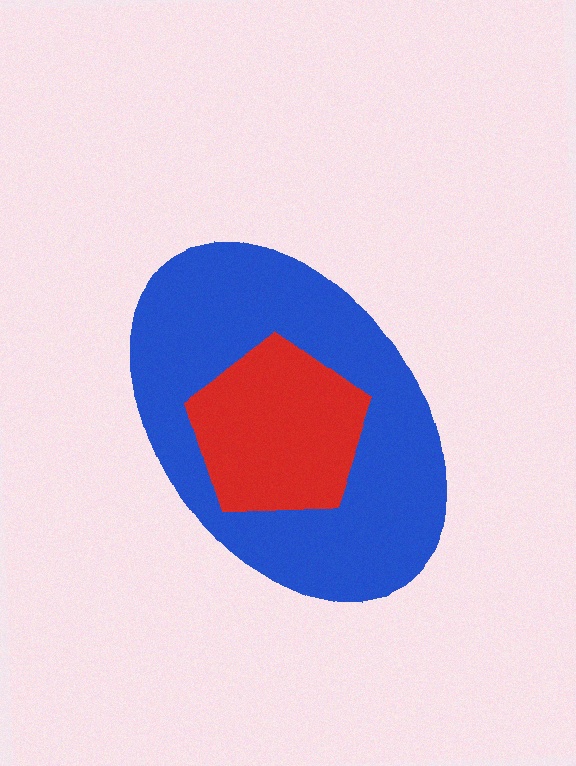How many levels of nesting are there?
2.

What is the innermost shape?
The red pentagon.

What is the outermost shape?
The blue ellipse.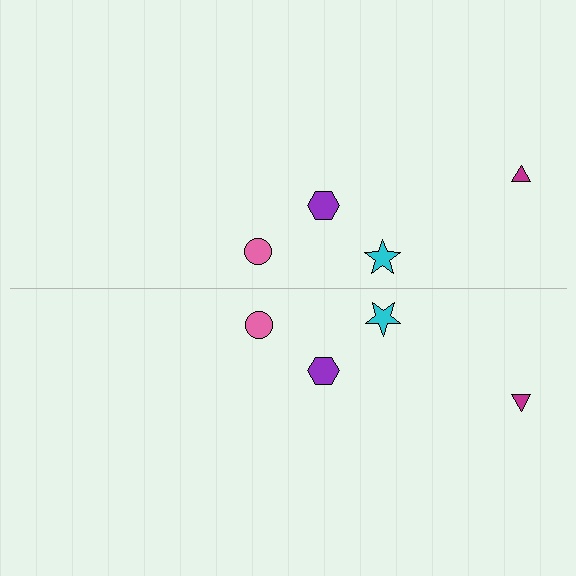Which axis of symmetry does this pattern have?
The pattern has a horizontal axis of symmetry running through the center of the image.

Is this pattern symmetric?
Yes, this pattern has bilateral (reflection) symmetry.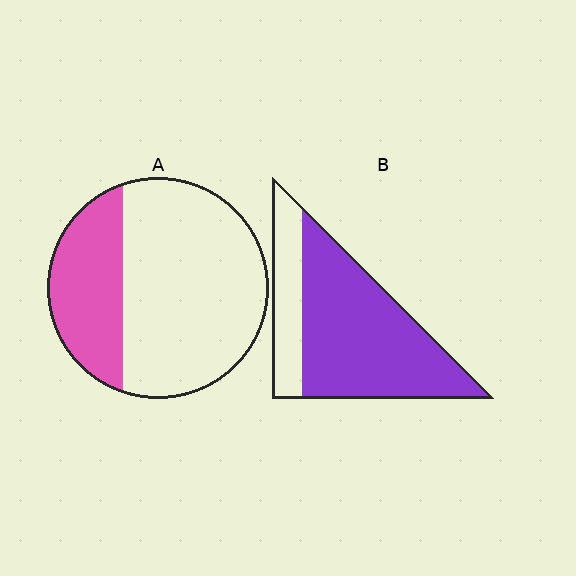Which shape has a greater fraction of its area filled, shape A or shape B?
Shape B.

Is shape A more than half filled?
No.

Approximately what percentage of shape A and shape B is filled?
A is approximately 30% and B is approximately 75%.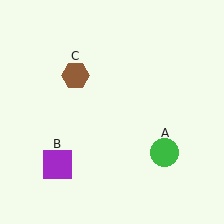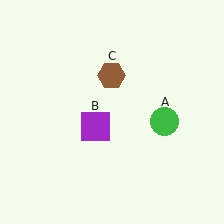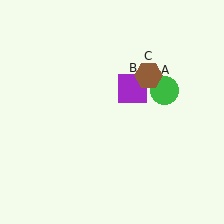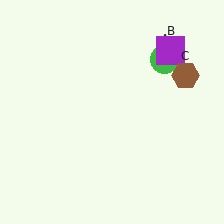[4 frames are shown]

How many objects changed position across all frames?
3 objects changed position: green circle (object A), purple square (object B), brown hexagon (object C).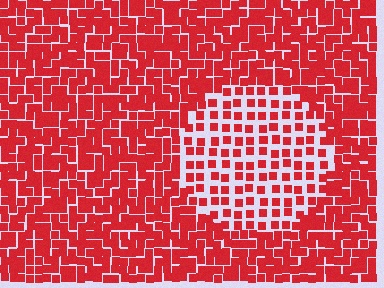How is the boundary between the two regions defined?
The boundary is defined by a change in element density (approximately 2.0x ratio). All elements are the same color, size, and shape.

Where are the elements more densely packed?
The elements are more densely packed outside the circle boundary.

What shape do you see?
I see a circle.